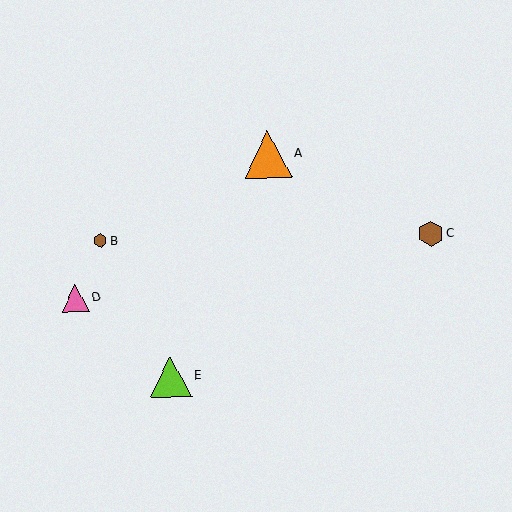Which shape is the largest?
The orange triangle (labeled A) is the largest.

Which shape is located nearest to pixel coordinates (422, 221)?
The brown hexagon (labeled C) at (431, 234) is nearest to that location.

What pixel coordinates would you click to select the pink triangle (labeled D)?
Click at (75, 298) to select the pink triangle D.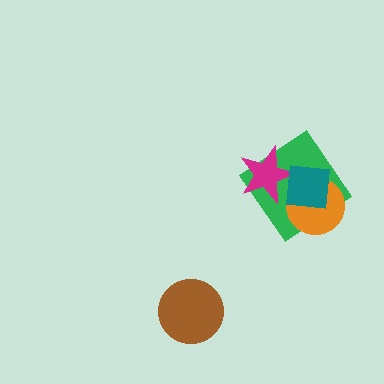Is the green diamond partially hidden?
Yes, it is partially covered by another shape.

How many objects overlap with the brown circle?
0 objects overlap with the brown circle.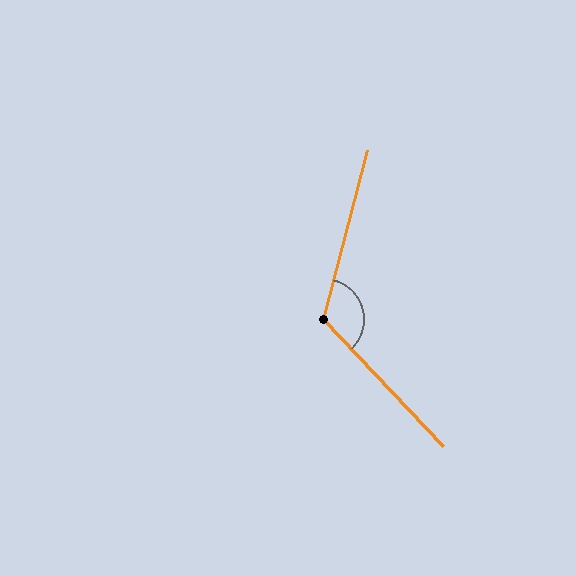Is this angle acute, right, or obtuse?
It is obtuse.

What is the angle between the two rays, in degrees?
Approximately 122 degrees.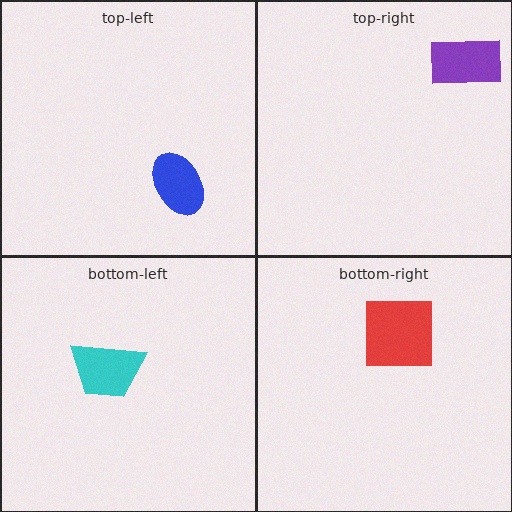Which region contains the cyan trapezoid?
The bottom-left region.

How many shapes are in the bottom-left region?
1.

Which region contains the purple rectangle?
The top-right region.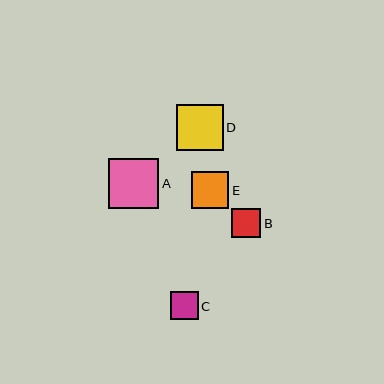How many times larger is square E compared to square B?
Square E is approximately 1.2 times the size of square B.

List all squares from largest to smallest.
From largest to smallest: A, D, E, B, C.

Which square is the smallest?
Square C is the smallest with a size of approximately 28 pixels.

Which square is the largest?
Square A is the largest with a size of approximately 50 pixels.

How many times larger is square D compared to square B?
Square D is approximately 1.5 times the size of square B.